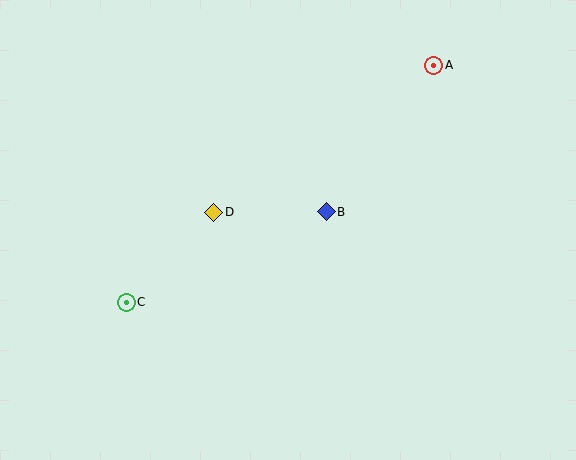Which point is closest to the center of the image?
Point B at (326, 212) is closest to the center.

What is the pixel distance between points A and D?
The distance between A and D is 265 pixels.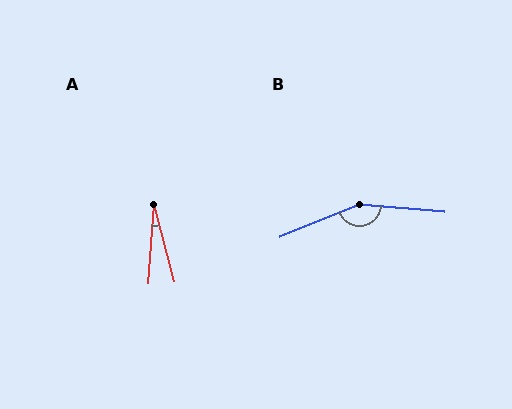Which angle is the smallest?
A, at approximately 18 degrees.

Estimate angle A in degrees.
Approximately 18 degrees.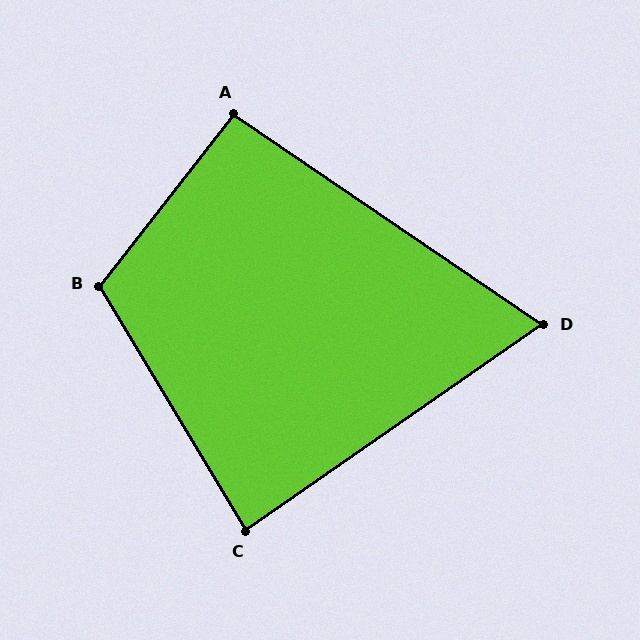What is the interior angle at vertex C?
Approximately 86 degrees (approximately right).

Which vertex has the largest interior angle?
B, at approximately 111 degrees.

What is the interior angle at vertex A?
Approximately 94 degrees (approximately right).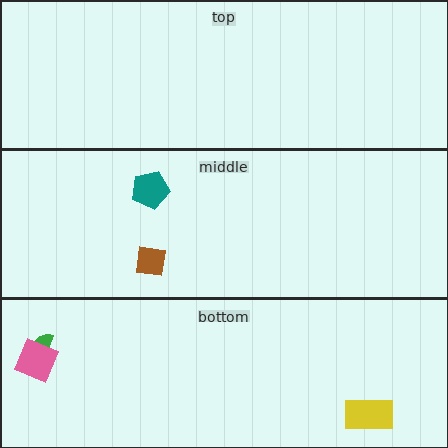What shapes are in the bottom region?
The green semicircle, the pink square, the yellow rectangle.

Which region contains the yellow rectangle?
The bottom region.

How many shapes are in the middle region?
2.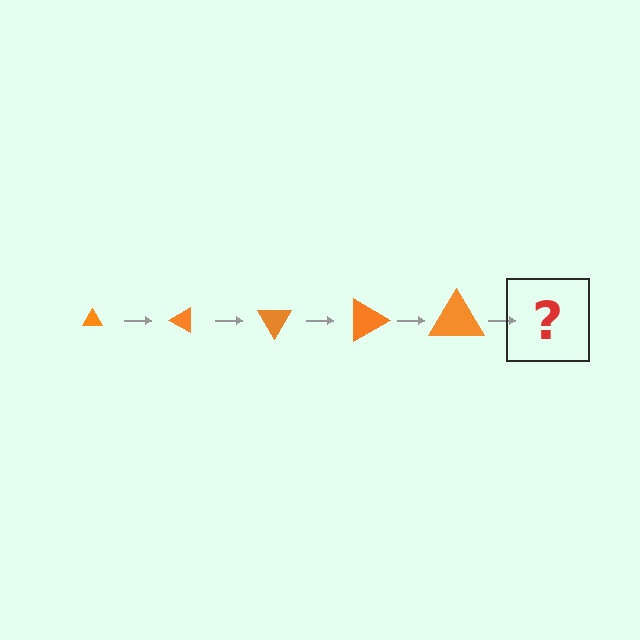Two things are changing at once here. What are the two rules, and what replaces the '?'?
The two rules are that the triangle grows larger each step and it rotates 30 degrees each step. The '?' should be a triangle, larger than the previous one and rotated 150 degrees from the start.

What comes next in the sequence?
The next element should be a triangle, larger than the previous one and rotated 150 degrees from the start.